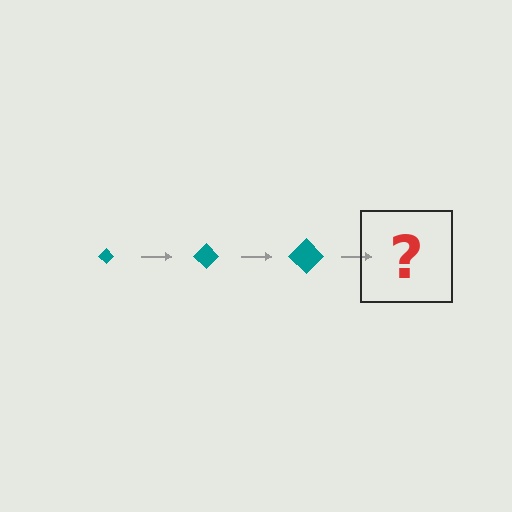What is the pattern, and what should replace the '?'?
The pattern is that the diamond gets progressively larger each step. The '?' should be a teal diamond, larger than the previous one.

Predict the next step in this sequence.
The next step is a teal diamond, larger than the previous one.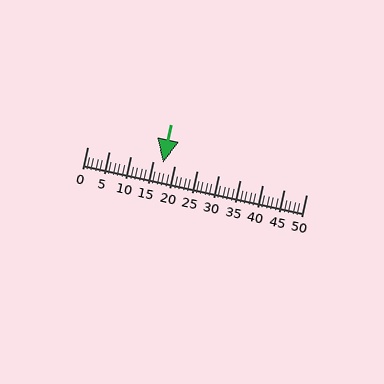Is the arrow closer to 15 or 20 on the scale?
The arrow is closer to 15.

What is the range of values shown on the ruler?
The ruler shows values from 0 to 50.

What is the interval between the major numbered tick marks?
The major tick marks are spaced 5 units apart.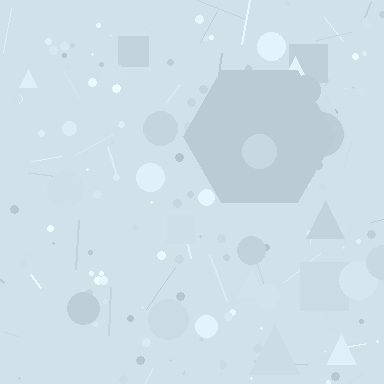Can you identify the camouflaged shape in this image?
The camouflaged shape is a hexagon.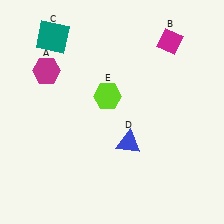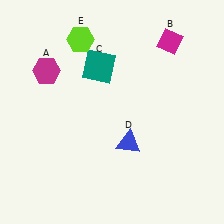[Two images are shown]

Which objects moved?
The objects that moved are: the teal square (C), the lime hexagon (E).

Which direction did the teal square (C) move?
The teal square (C) moved right.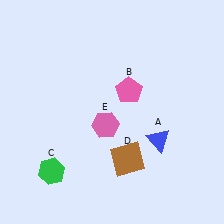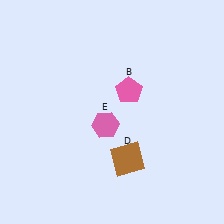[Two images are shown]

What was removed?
The green hexagon (C), the blue triangle (A) were removed in Image 2.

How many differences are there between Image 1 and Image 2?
There are 2 differences between the two images.